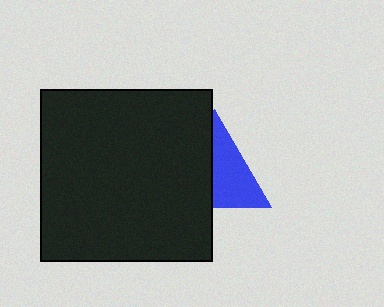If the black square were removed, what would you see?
You would see the complete blue triangle.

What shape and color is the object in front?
The object in front is a black square.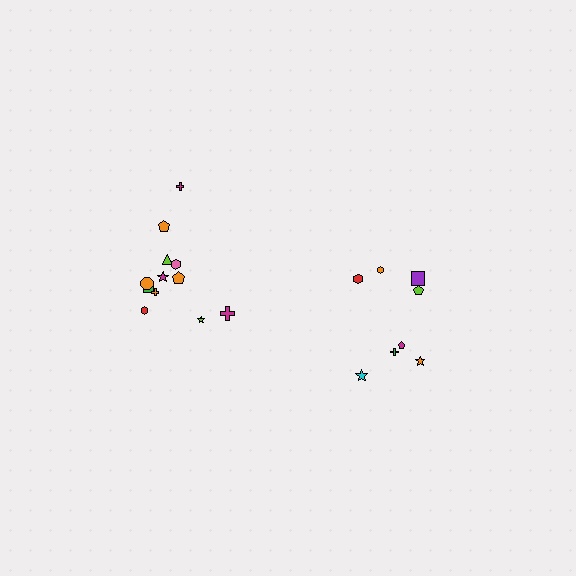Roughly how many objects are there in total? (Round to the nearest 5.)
Roughly 20 objects in total.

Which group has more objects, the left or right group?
The left group.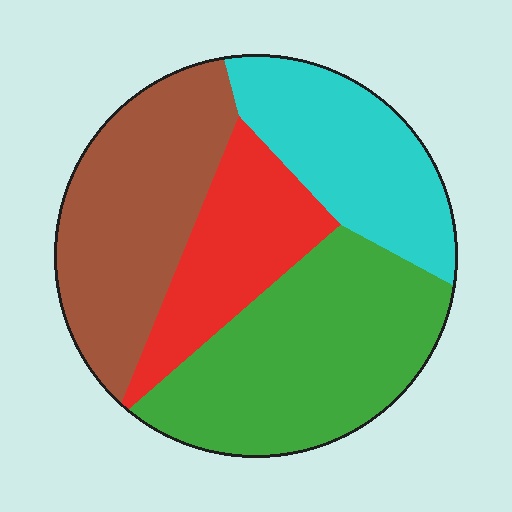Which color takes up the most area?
Green, at roughly 35%.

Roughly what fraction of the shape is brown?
Brown takes up about one quarter (1/4) of the shape.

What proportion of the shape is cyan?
Cyan covers around 20% of the shape.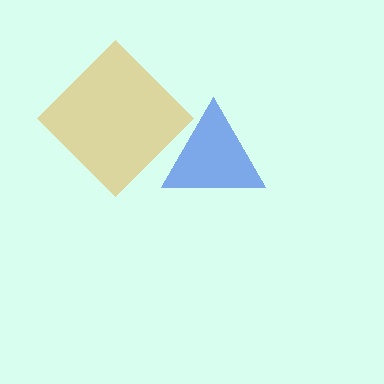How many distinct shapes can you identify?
There are 2 distinct shapes: an orange diamond, a blue triangle.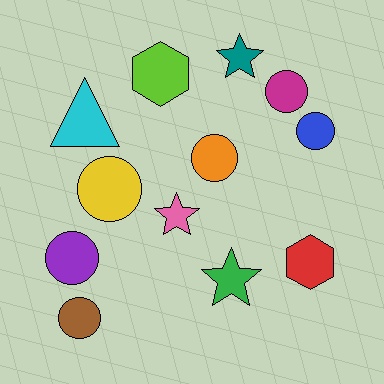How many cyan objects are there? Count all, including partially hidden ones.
There is 1 cyan object.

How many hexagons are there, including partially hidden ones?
There are 2 hexagons.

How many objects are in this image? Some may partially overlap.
There are 12 objects.